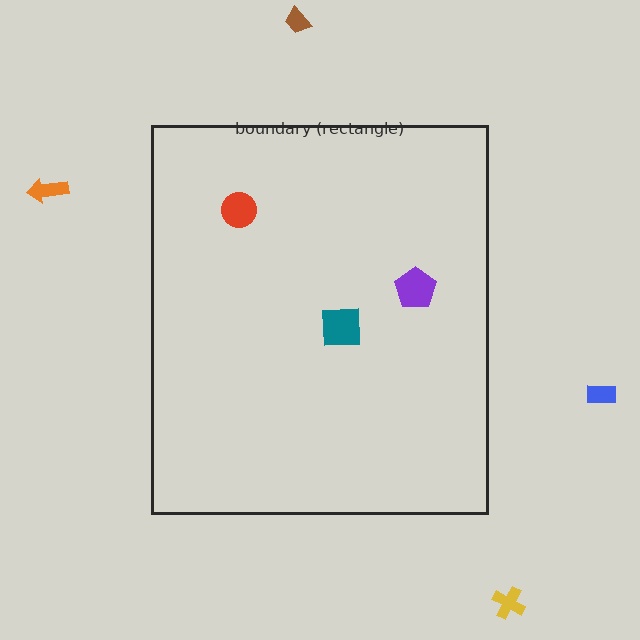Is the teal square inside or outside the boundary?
Inside.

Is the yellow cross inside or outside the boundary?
Outside.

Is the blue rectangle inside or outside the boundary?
Outside.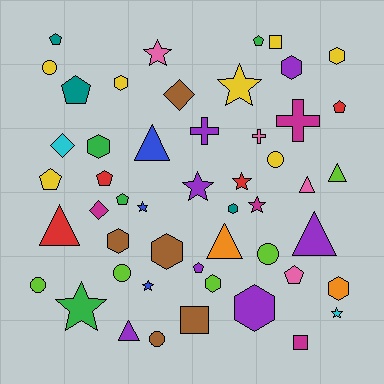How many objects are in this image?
There are 50 objects.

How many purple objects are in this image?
There are 7 purple objects.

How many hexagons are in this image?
There are 10 hexagons.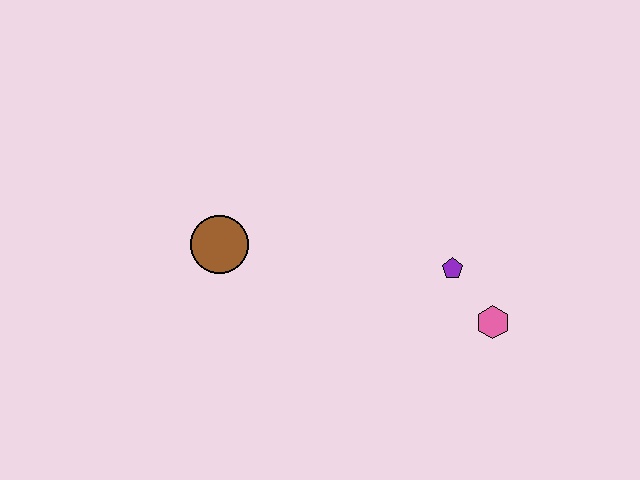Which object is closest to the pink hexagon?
The purple pentagon is closest to the pink hexagon.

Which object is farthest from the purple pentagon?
The brown circle is farthest from the purple pentagon.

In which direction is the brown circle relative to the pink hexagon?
The brown circle is to the left of the pink hexagon.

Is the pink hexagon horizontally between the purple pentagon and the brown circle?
No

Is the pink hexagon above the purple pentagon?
No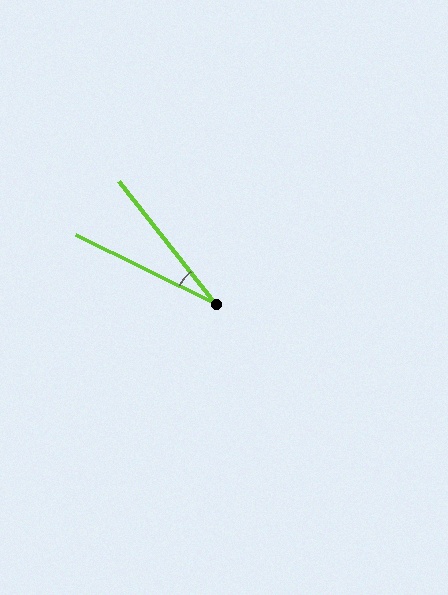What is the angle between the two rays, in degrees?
Approximately 25 degrees.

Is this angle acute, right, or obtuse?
It is acute.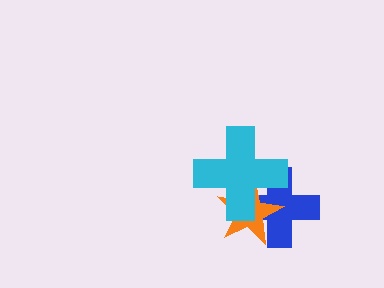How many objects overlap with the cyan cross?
2 objects overlap with the cyan cross.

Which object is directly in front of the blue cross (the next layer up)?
The orange star is directly in front of the blue cross.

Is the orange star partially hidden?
Yes, it is partially covered by another shape.